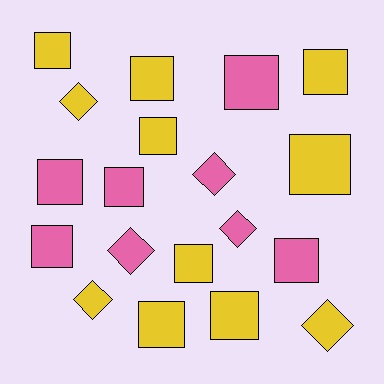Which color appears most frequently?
Yellow, with 11 objects.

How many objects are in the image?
There are 19 objects.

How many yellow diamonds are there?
There are 3 yellow diamonds.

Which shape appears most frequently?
Square, with 13 objects.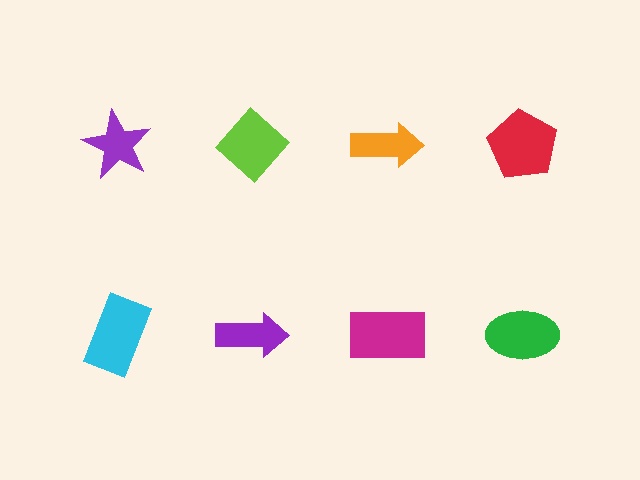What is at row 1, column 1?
A purple star.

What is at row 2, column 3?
A magenta rectangle.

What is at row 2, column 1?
A cyan rectangle.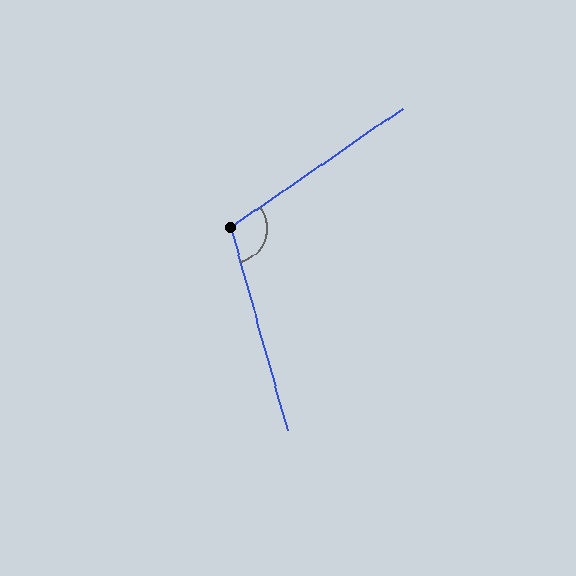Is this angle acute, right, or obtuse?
It is obtuse.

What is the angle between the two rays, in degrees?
Approximately 109 degrees.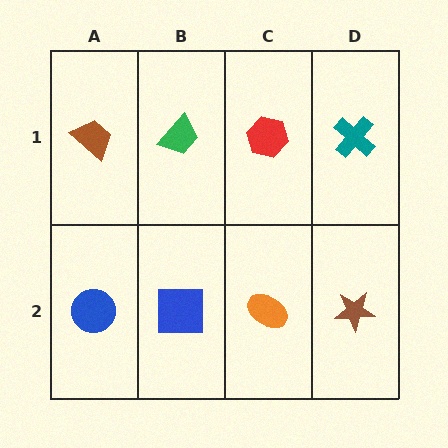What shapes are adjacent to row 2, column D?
A teal cross (row 1, column D), an orange ellipse (row 2, column C).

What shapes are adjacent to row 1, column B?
A blue square (row 2, column B), a brown trapezoid (row 1, column A), a red hexagon (row 1, column C).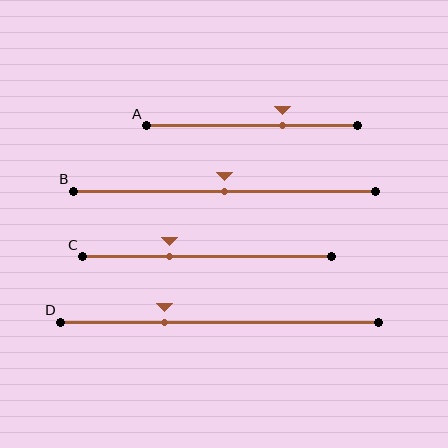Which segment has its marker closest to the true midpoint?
Segment B has its marker closest to the true midpoint.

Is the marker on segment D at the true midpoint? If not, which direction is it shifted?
No, the marker on segment D is shifted to the left by about 17% of the segment length.